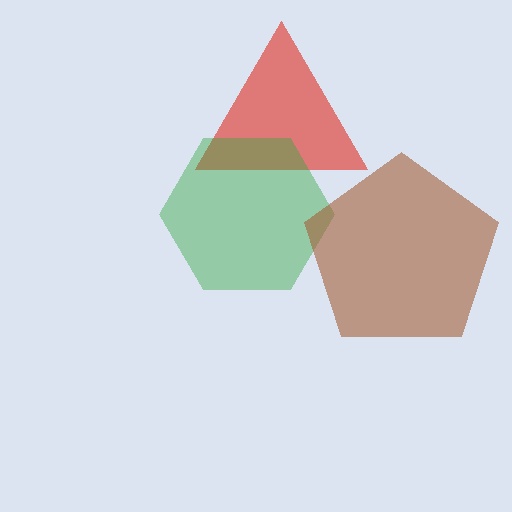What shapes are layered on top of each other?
The layered shapes are: a red triangle, a green hexagon, a brown pentagon.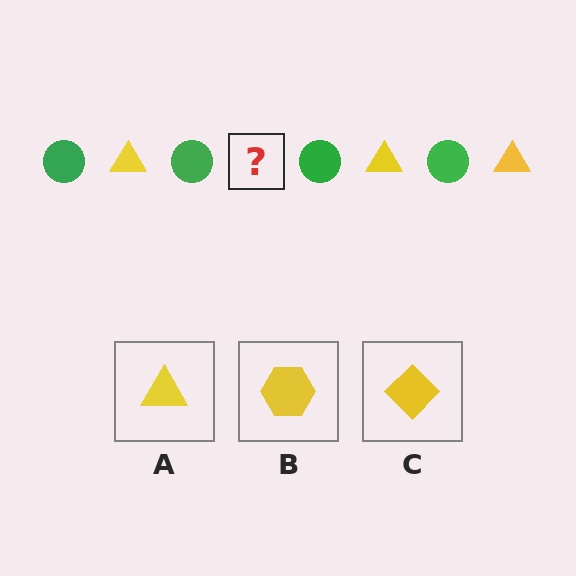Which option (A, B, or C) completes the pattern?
A.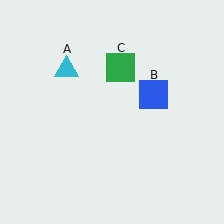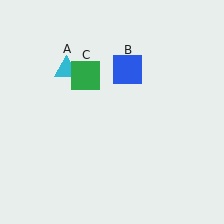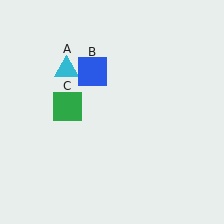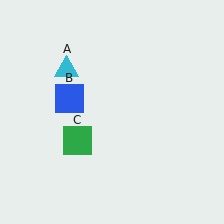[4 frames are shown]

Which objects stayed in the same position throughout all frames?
Cyan triangle (object A) remained stationary.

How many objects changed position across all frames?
2 objects changed position: blue square (object B), green square (object C).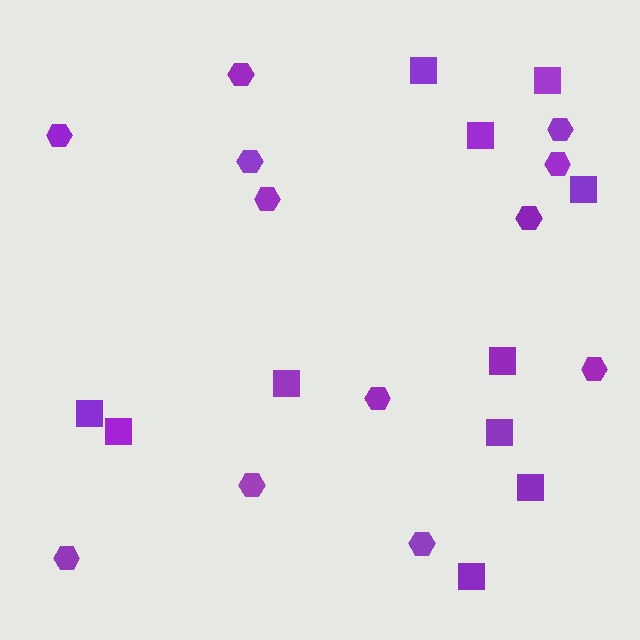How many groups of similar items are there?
There are 2 groups: one group of hexagons (12) and one group of squares (11).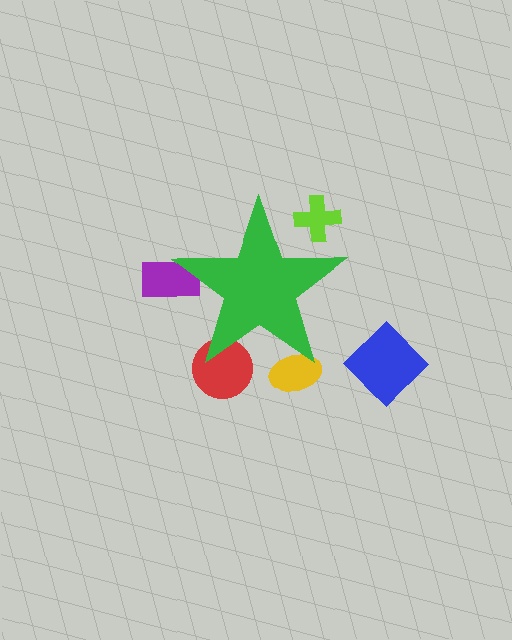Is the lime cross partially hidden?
Yes, the lime cross is partially hidden behind the green star.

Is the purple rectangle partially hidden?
Yes, the purple rectangle is partially hidden behind the green star.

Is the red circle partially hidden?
Yes, the red circle is partially hidden behind the green star.